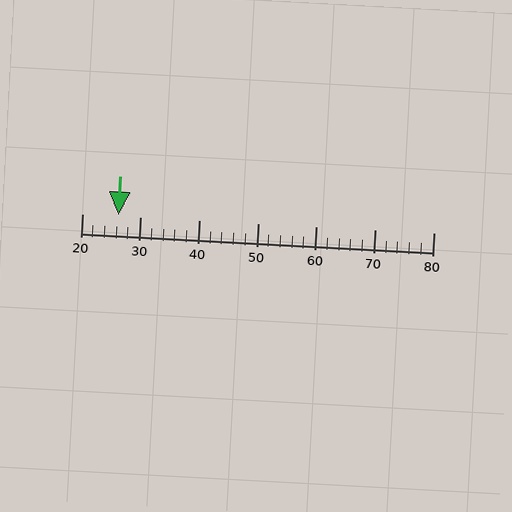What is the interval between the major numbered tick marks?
The major tick marks are spaced 10 units apart.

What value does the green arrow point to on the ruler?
The green arrow points to approximately 26.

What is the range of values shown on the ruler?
The ruler shows values from 20 to 80.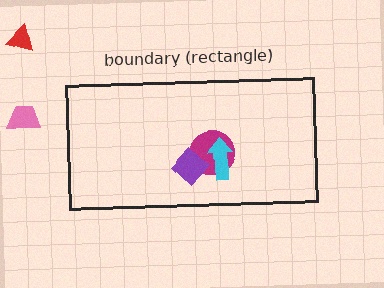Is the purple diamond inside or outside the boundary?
Inside.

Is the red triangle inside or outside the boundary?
Outside.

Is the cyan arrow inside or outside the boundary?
Inside.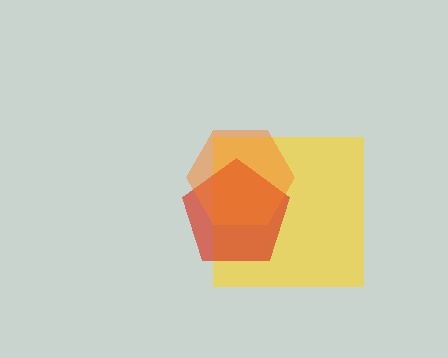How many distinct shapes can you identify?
There are 3 distinct shapes: a yellow square, a red pentagon, an orange hexagon.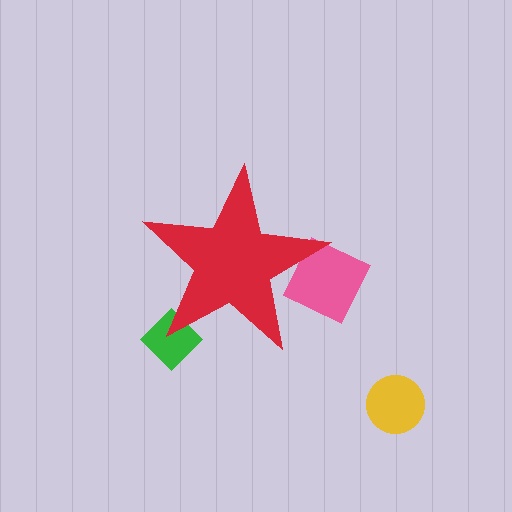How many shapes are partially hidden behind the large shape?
2 shapes are partially hidden.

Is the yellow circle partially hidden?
No, the yellow circle is fully visible.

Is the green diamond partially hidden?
Yes, the green diamond is partially hidden behind the red star.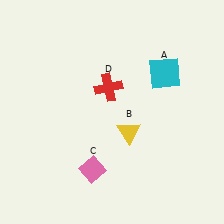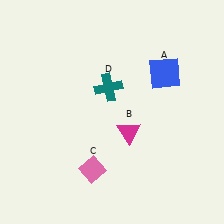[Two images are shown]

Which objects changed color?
A changed from cyan to blue. B changed from yellow to magenta. D changed from red to teal.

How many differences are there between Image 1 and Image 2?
There are 3 differences between the two images.